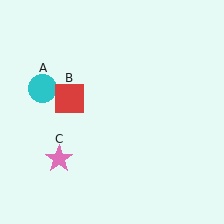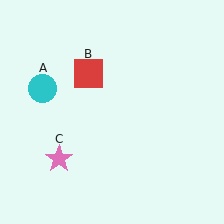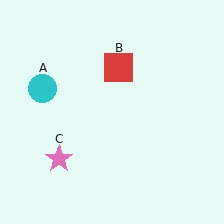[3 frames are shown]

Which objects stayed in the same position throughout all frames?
Cyan circle (object A) and pink star (object C) remained stationary.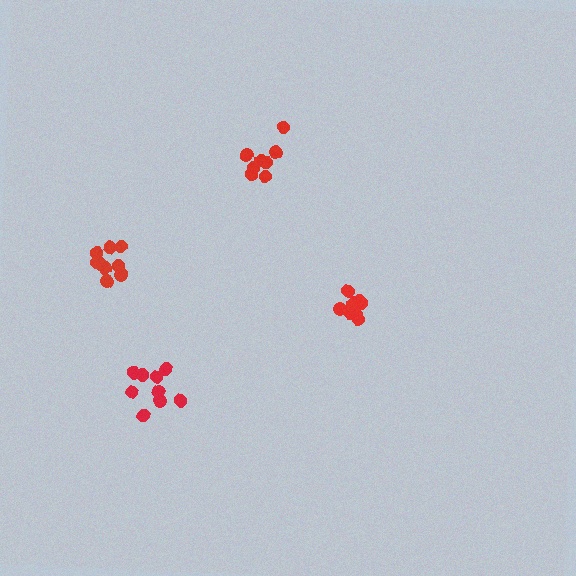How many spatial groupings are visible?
There are 4 spatial groupings.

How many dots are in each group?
Group 1: 9 dots, Group 2: 9 dots, Group 3: 11 dots, Group 4: 8 dots (37 total).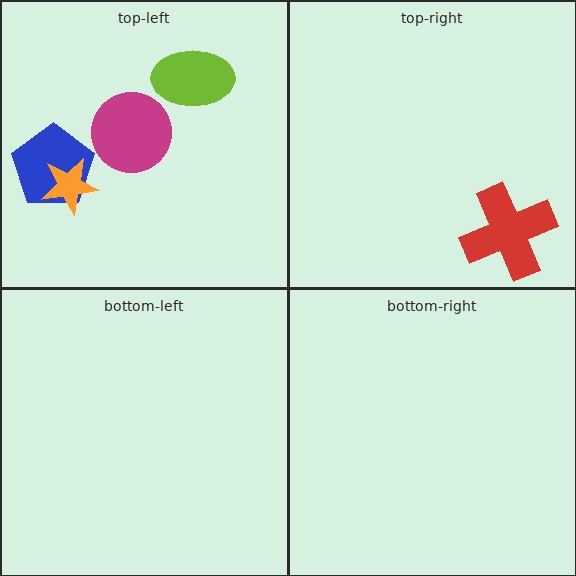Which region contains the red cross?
The top-right region.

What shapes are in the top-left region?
The magenta circle, the lime ellipse, the blue pentagon, the orange star.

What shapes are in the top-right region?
The red cross.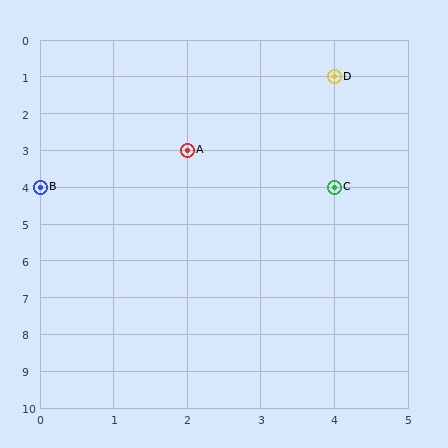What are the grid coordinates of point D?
Point D is at grid coordinates (4, 1).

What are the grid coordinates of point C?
Point C is at grid coordinates (4, 4).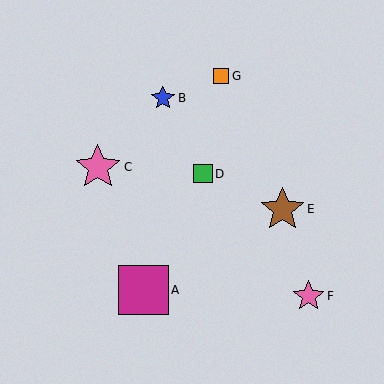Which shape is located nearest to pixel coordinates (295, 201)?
The brown star (labeled E) at (282, 209) is nearest to that location.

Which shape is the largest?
The magenta square (labeled A) is the largest.